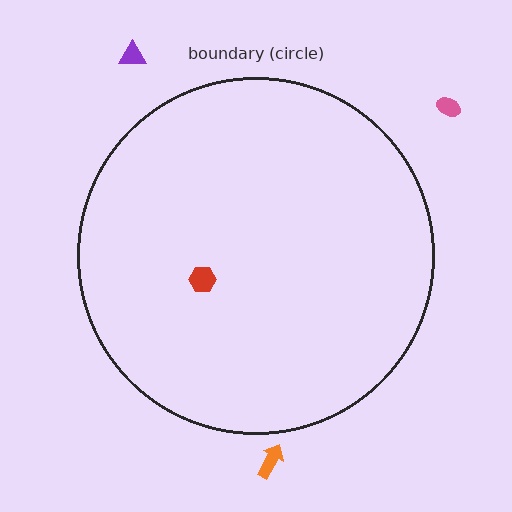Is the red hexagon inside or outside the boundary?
Inside.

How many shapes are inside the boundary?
1 inside, 3 outside.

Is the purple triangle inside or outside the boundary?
Outside.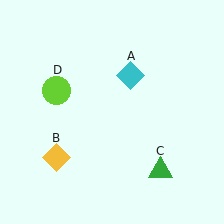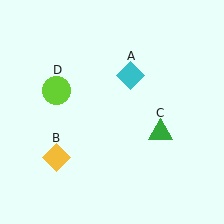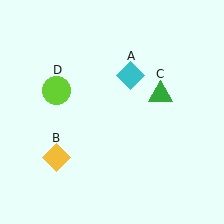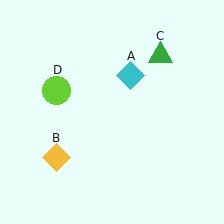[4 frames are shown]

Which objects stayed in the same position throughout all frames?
Cyan diamond (object A) and yellow diamond (object B) and lime circle (object D) remained stationary.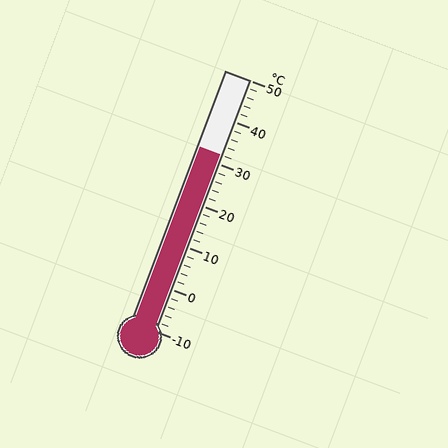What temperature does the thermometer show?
The thermometer shows approximately 32°C.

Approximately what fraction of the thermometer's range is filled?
The thermometer is filled to approximately 70% of its range.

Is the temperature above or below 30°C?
The temperature is above 30°C.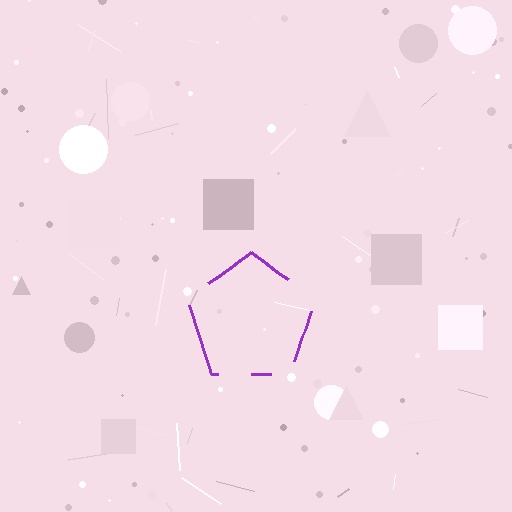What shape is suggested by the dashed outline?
The dashed outline suggests a pentagon.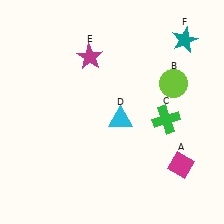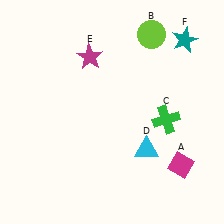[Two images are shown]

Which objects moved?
The objects that moved are: the lime circle (B), the cyan triangle (D).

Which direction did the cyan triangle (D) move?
The cyan triangle (D) moved down.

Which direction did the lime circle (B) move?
The lime circle (B) moved up.